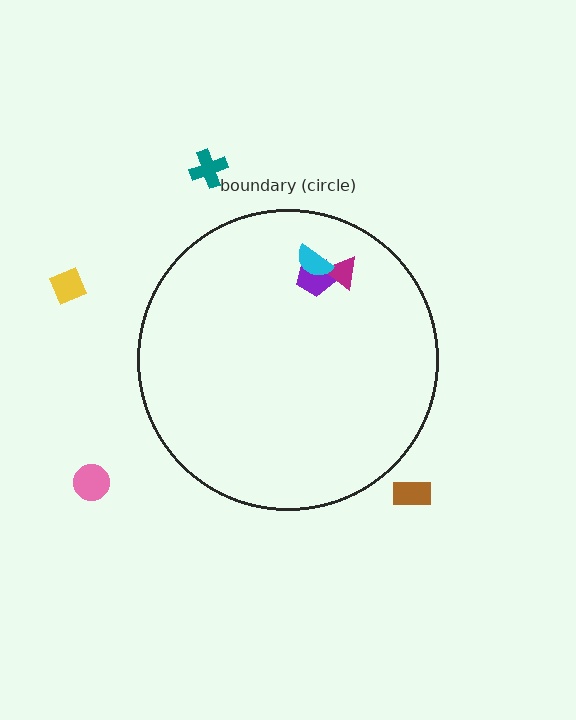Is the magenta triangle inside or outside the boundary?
Inside.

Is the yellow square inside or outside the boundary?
Outside.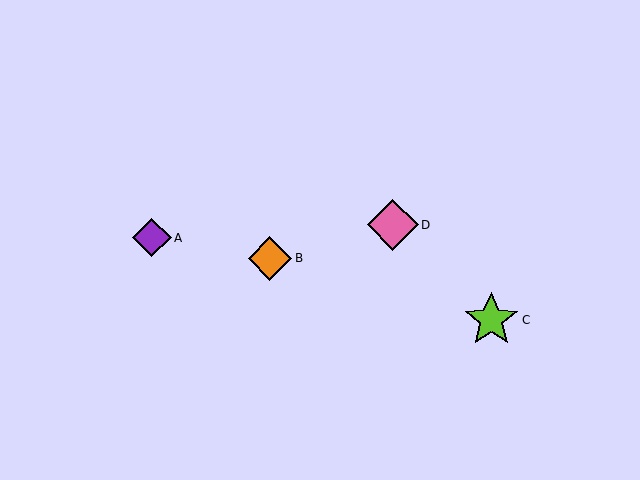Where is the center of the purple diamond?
The center of the purple diamond is at (152, 238).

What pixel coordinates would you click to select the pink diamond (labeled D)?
Click at (393, 225) to select the pink diamond D.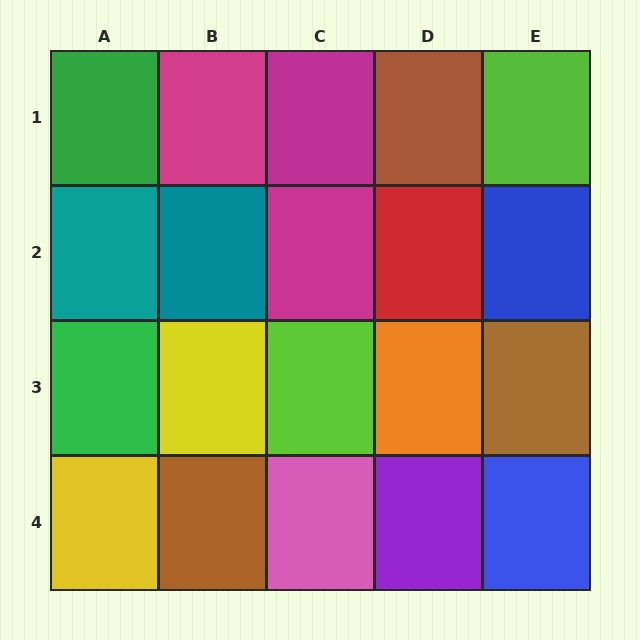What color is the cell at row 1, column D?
Brown.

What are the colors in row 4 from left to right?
Yellow, brown, pink, purple, blue.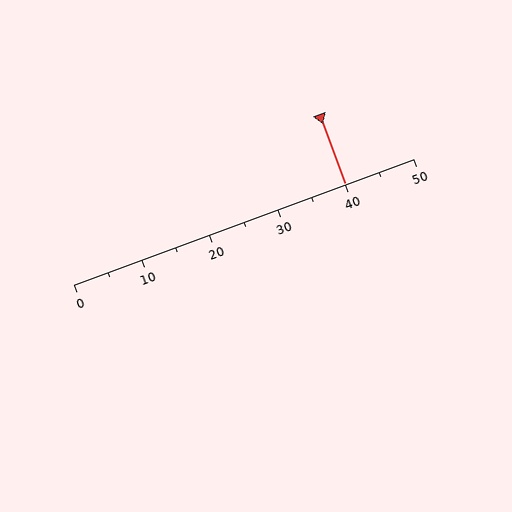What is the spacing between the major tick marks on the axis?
The major ticks are spaced 10 apart.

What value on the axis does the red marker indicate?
The marker indicates approximately 40.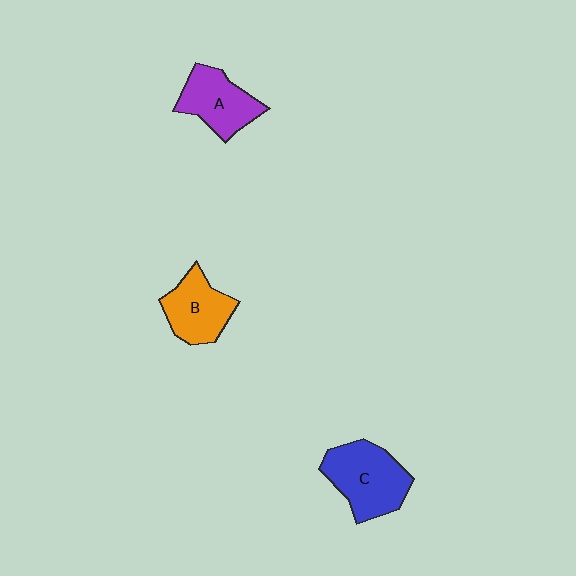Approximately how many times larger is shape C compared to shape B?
Approximately 1.3 times.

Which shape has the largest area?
Shape C (blue).